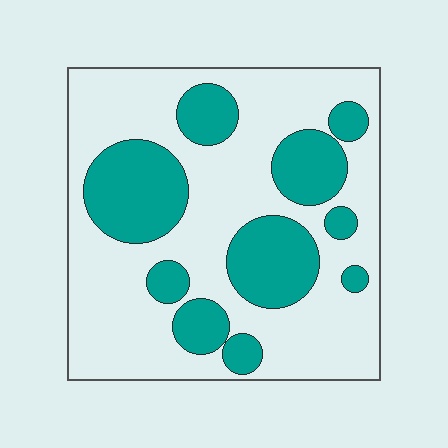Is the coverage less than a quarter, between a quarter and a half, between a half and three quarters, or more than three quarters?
Between a quarter and a half.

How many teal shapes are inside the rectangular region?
10.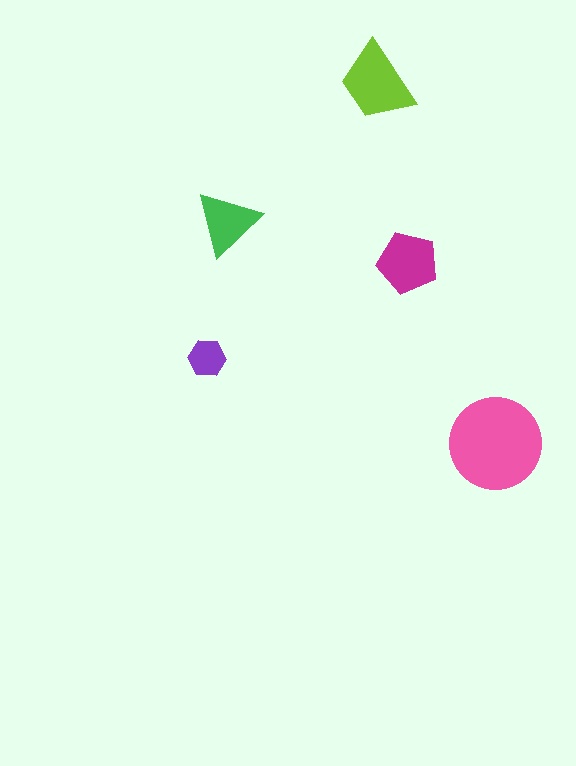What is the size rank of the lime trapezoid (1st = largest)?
2nd.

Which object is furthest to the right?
The pink circle is rightmost.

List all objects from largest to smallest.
The pink circle, the lime trapezoid, the magenta pentagon, the green triangle, the purple hexagon.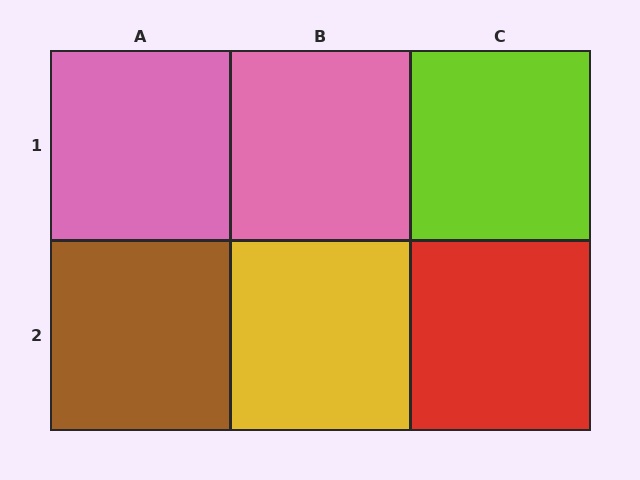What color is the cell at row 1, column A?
Pink.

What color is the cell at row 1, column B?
Pink.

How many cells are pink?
2 cells are pink.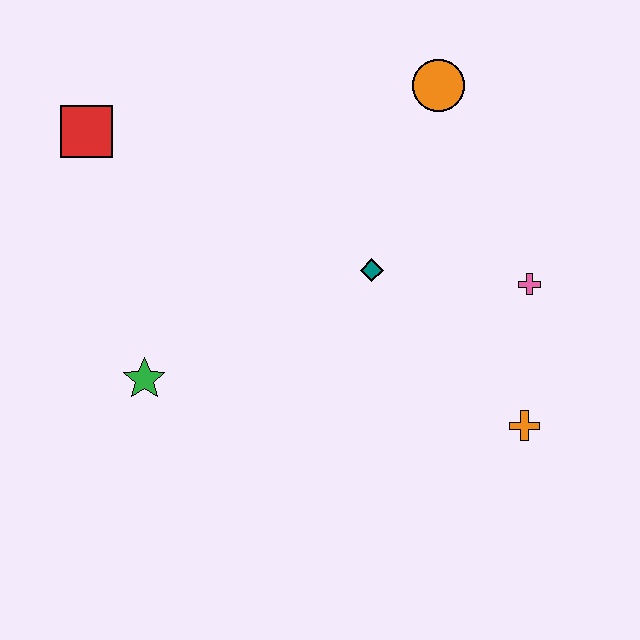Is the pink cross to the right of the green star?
Yes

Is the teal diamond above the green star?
Yes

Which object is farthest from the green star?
The orange circle is farthest from the green star.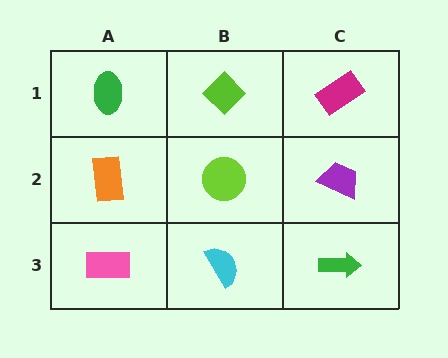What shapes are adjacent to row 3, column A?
An orange rectangle (row 2, column A), a cyan semicircle (row 3, column B).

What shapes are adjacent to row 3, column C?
A purple trapezoid (row 2, column C), a cyan semicircle (row 3, column B).